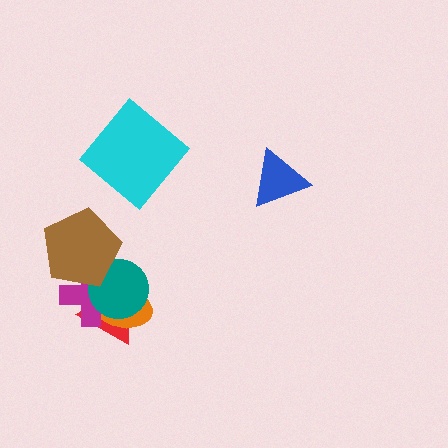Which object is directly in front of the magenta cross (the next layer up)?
The teal circle is directly in front of the magenta cross.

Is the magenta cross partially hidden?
Yes, it is partially covered by another shape.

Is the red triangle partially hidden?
Yes, it is partially covered by another shape.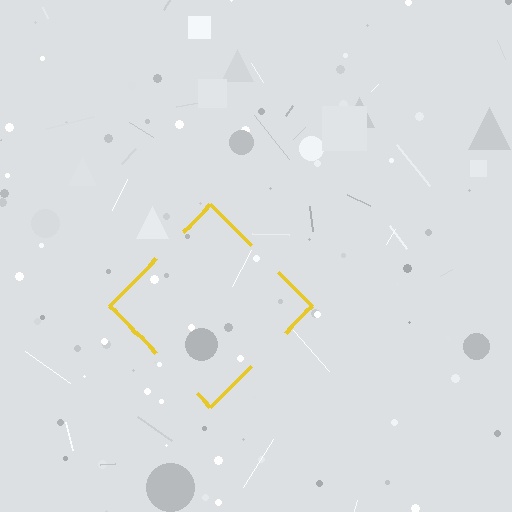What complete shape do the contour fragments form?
The contour fragments form a diamond.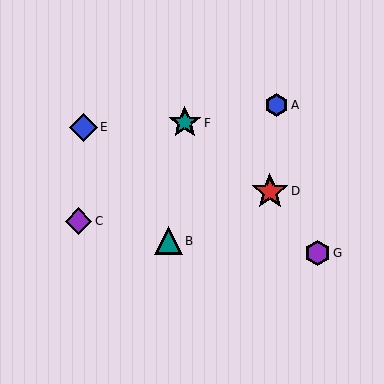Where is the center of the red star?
The center of the red star is at (270, 191).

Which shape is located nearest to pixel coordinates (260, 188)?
The red star (labeled D) at (270, 191) is nearest to that location.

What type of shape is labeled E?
Shape E is a blue diamond.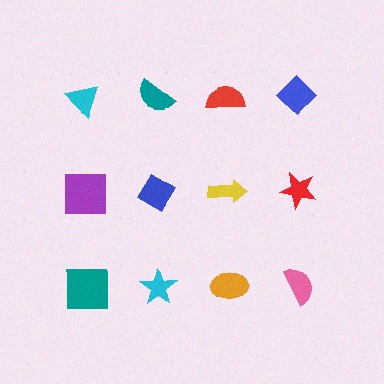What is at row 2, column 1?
A purple square.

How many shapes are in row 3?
4 shapes.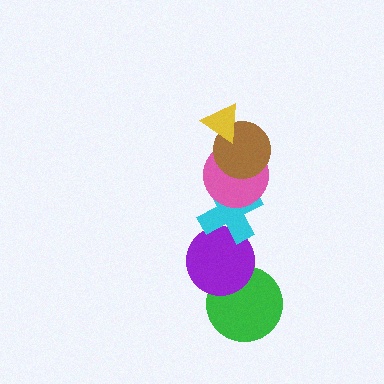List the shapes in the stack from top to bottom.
From top to bottom: the yellow triangle, the brown circle, the pink circle, the cyan cross, the purple circle, the green circle.